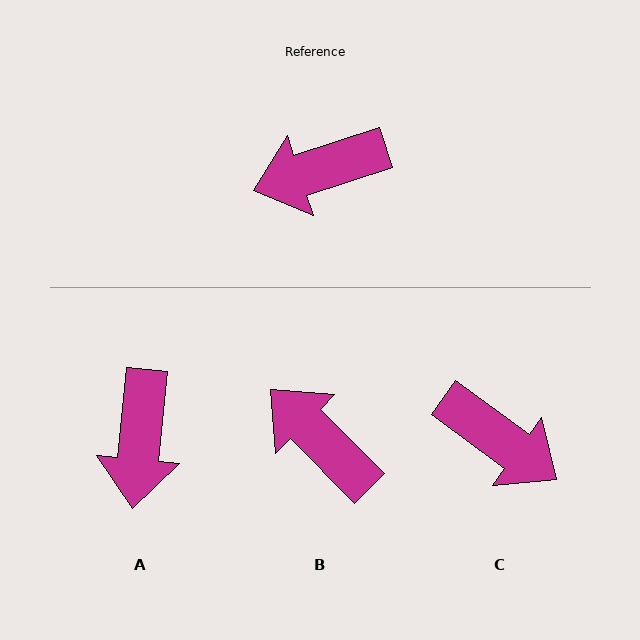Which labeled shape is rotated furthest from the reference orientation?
C, about 126 degrees away.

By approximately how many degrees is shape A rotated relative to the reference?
Approximately 66 degrees counter-clockwise.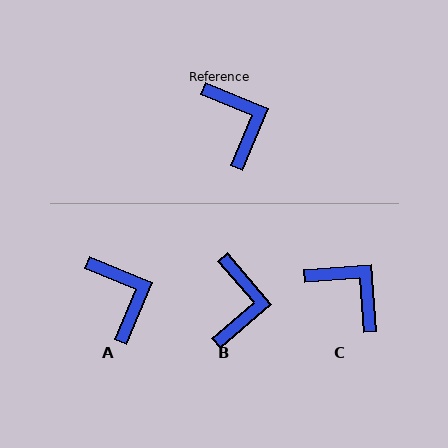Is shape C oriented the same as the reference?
No, it is off by about 27 degrees.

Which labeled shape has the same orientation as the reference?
A.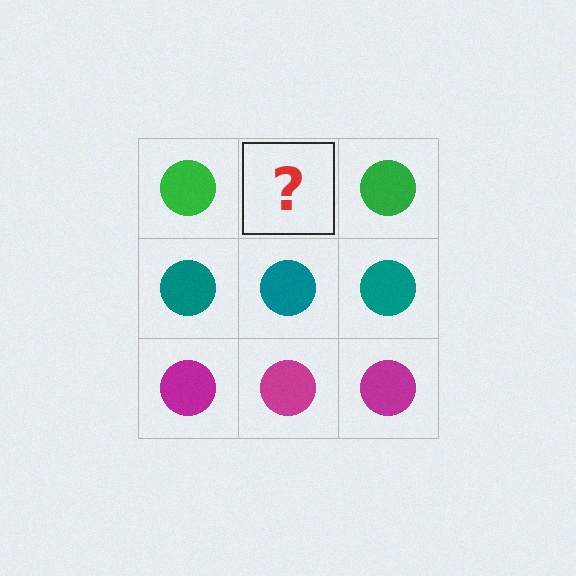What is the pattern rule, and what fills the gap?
The rule is that each row has a consistent color. The gap should be filled with a green circle.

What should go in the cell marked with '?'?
The missing cell should contain a green circle.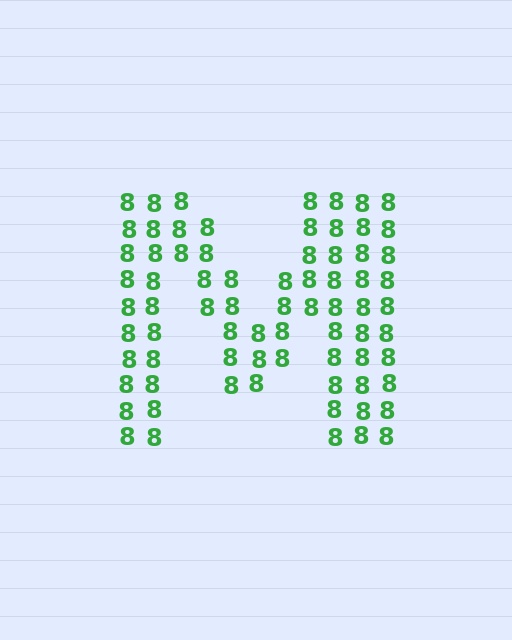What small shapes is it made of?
It is made of small digit 8's.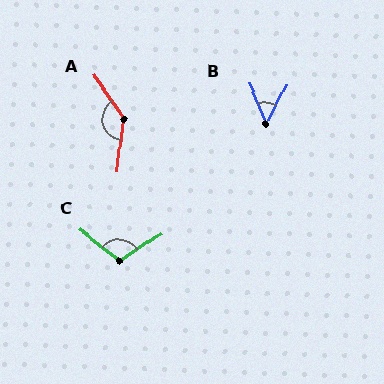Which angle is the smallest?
B, at approximately 49 degrees.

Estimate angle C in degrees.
Approximately 109 degrees.